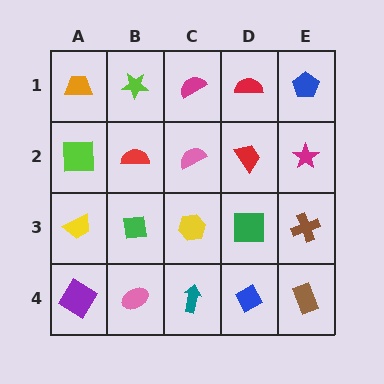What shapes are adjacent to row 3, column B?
A red semicircle (row 2, column B), a pink ellipse (row 4, column B), a yellow trapezoid (row 3, column A), a yellow hexagon (row 3, column C).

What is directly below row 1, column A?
A lime square.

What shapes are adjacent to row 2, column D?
A red semicircle (row 1, column D), a green square (row 3, column D), a pink semicircle (row 2, column C), a magenta star (row 2, column E).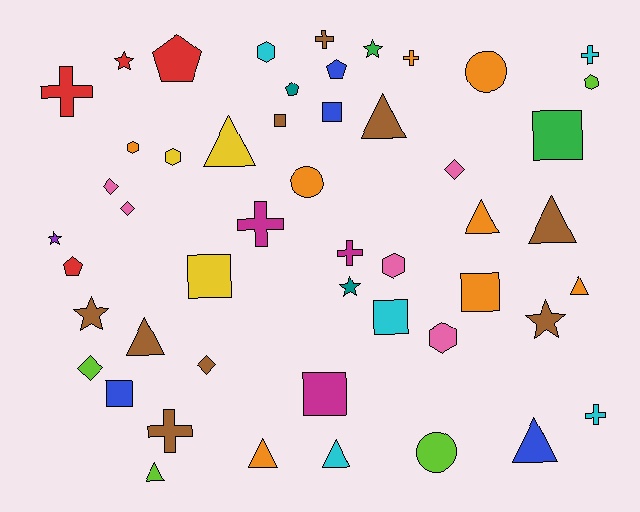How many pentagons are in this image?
There are 4 pentagons.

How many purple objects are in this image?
There is 1 purple object.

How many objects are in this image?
There are 50 objects.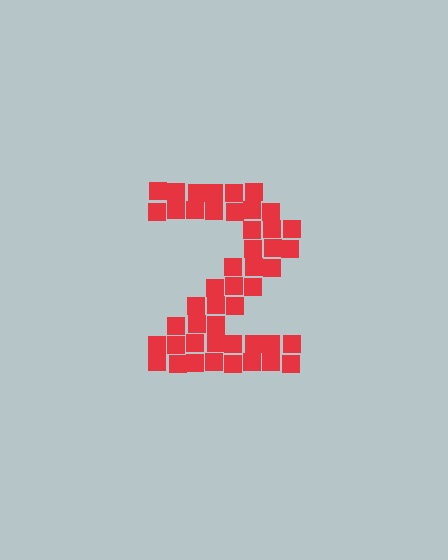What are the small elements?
The small elements are squares.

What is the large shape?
The large shape is the digit 2.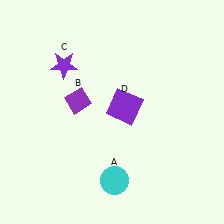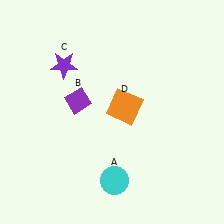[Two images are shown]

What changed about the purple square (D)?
In Image 1, D is purple. In Image 2, it changed to orange.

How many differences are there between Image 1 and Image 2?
There is 1 difference between the two images.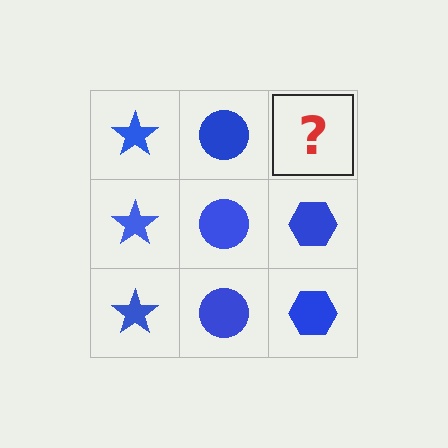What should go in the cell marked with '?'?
The missing cell should contain a blue hexagon.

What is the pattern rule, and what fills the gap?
The rule is that each column has a consistent shape. The gap should be filled with a blue hexagon.